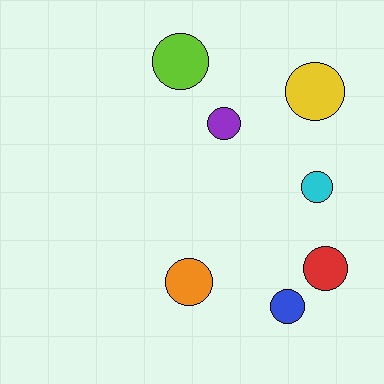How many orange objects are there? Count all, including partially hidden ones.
There is 1 orange object.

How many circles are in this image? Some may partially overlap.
There are 7 circles.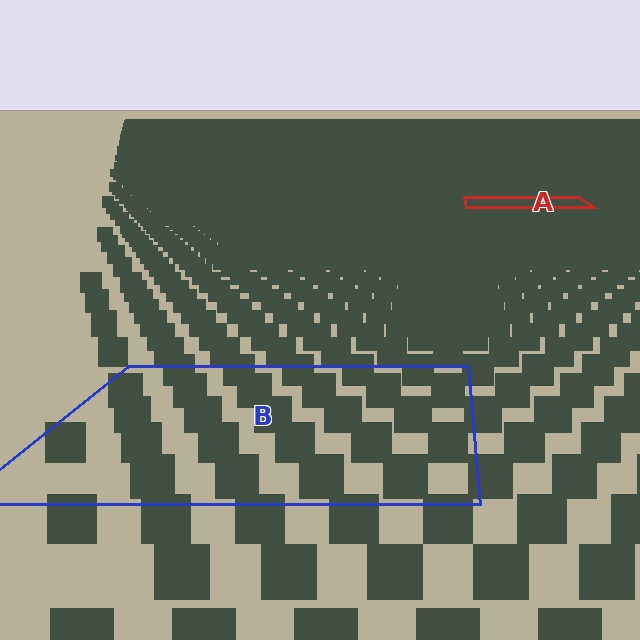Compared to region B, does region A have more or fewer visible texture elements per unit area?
Region A has more texture elements per unit area — they are packed more densely because it is farther away.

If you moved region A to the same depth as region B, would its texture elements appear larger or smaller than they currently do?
They would appear larger. At a closer depth, the same texture elements are projected at a bigger on-screen size.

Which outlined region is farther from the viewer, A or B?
Region A is farther from the viewer — the texture elements inside it appear smaller and more densely packed.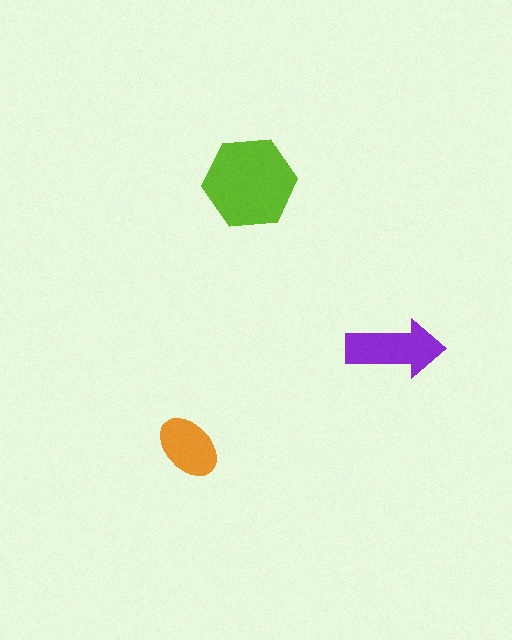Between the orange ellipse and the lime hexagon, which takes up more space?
The lime hexagon.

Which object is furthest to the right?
The purple arrow is rightmost.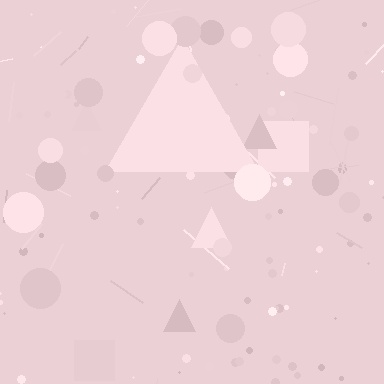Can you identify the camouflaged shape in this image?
The camouflaged shape is a triangle.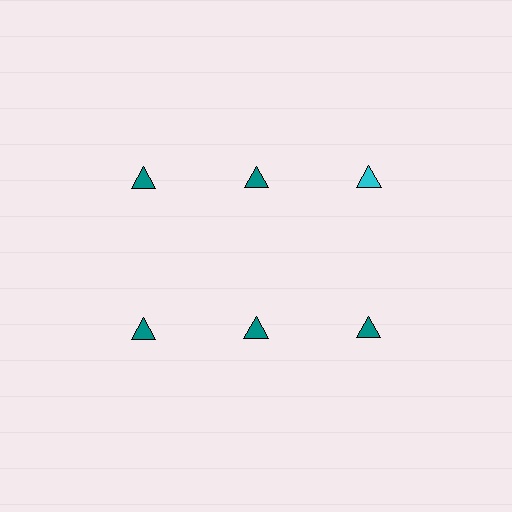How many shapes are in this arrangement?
There are 6 shapes arranged in a grid pattern.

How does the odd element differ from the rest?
It has a different color: cyan instead of teal.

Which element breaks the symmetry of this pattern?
The cyan triangle in the top row, center column breaks the symmetry. All other shapes are teal triangles.